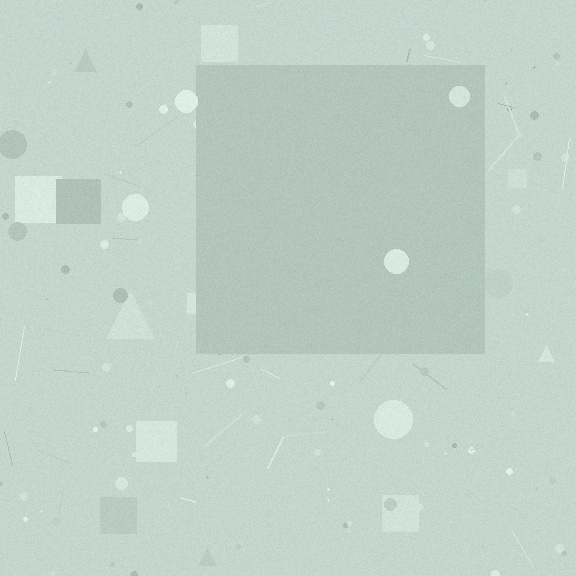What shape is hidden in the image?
A square is hidden in the image.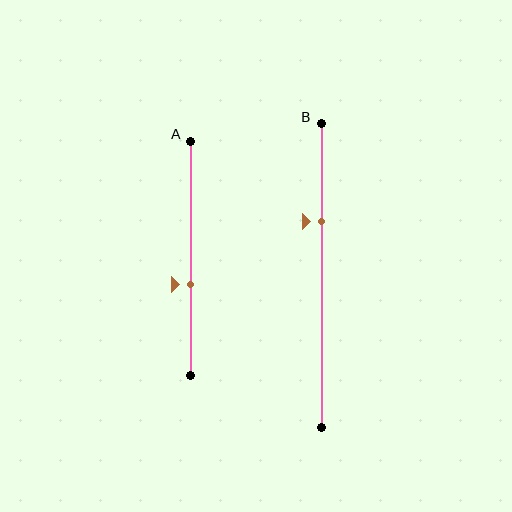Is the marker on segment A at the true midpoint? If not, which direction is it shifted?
No, the marker on segment A is shifted downward by about 11% of the segment length.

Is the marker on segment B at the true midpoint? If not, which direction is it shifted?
No, the marker on segment B is shifted upward by about 18% of the segment length.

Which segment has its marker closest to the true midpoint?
Segment A has its marker closest to the true midpoint.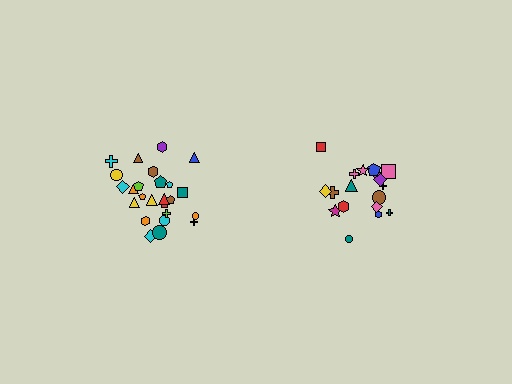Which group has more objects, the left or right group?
The left group.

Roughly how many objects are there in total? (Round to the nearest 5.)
Roughly 45 objects in total.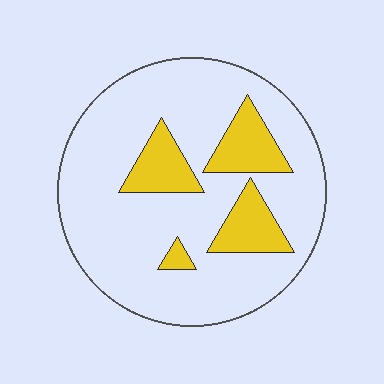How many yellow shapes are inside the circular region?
4.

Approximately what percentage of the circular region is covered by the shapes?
Approximately 20%.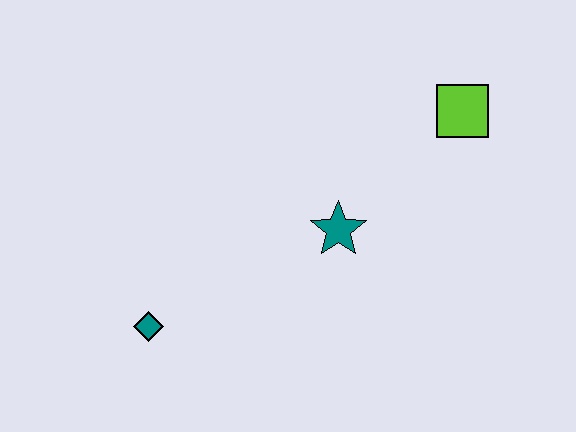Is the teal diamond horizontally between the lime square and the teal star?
No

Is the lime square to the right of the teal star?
Yes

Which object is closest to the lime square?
The teal star is closest to the lime square.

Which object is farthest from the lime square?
The teal diamond is farthest from the lime square.